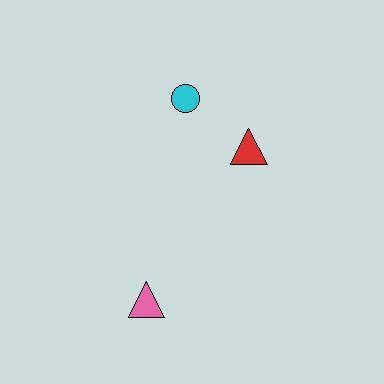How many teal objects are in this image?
There are no teal objects.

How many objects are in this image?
There are 3 objects.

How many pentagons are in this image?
There are no pentagons.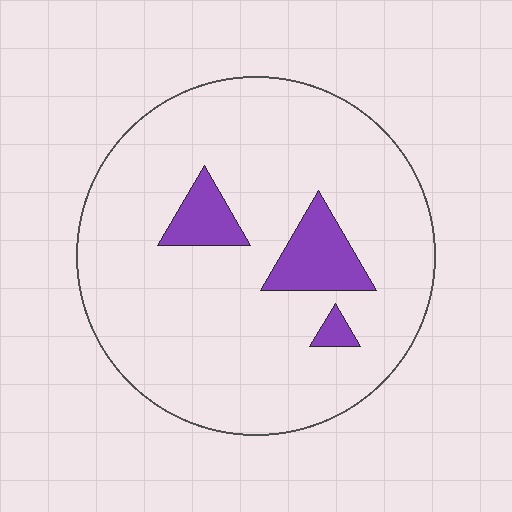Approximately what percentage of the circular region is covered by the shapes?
Approximately 10%.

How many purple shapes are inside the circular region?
3.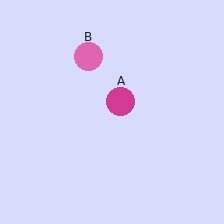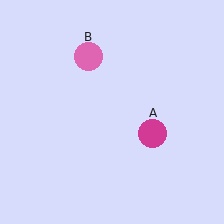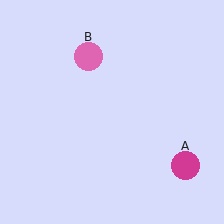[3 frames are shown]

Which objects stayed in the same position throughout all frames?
Pink circle (object B) remained stationary.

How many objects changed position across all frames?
1 object changed position: magenta circle (object A).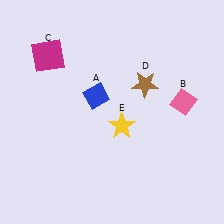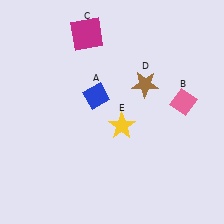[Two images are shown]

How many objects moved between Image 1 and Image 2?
1 object moved between the two images.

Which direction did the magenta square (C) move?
The magenta square (C) moved right.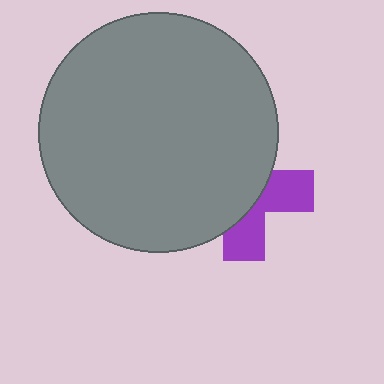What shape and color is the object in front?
The object in front is a gray circle.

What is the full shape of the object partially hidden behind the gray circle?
The partially hidden object is a purple cross.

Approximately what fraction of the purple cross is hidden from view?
Roughly 61% of the purple cross is hidden behind the gray circle.